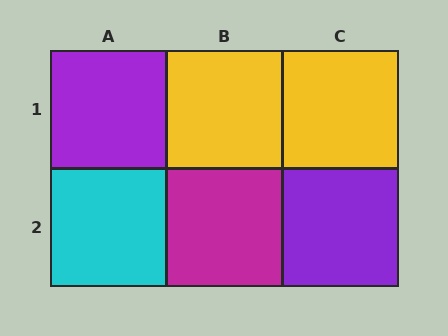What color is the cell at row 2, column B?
Magenta.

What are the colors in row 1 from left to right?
Purple, yellow, yellow.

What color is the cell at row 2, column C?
Purple.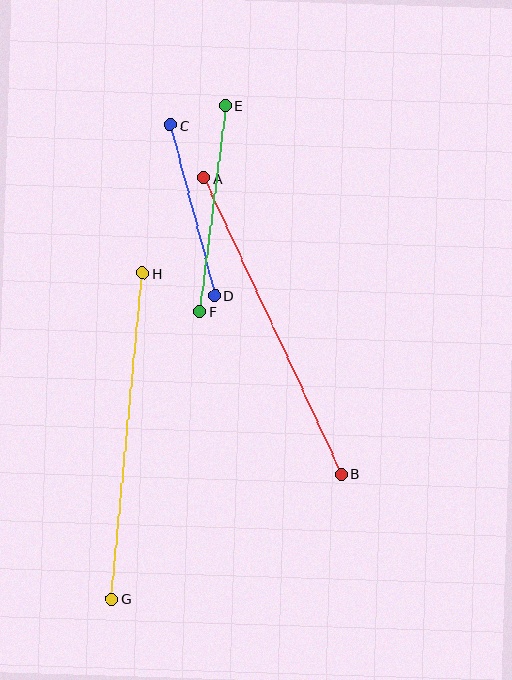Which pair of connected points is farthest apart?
Points G and H are farthest apart.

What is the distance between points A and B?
The distance is approximately 326 pixels.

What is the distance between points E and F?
The distance is approximately 207 pixels.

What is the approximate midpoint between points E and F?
The midpoint is at approximately (213, 209) pixels.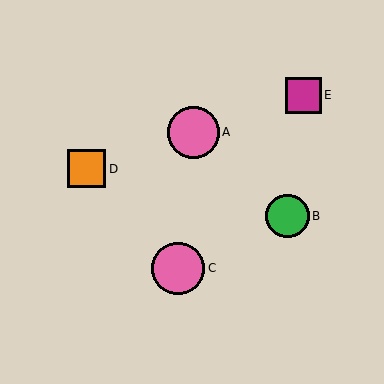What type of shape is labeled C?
Shape C is a pink circle.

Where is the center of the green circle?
The center of the green circle is at (288, 216).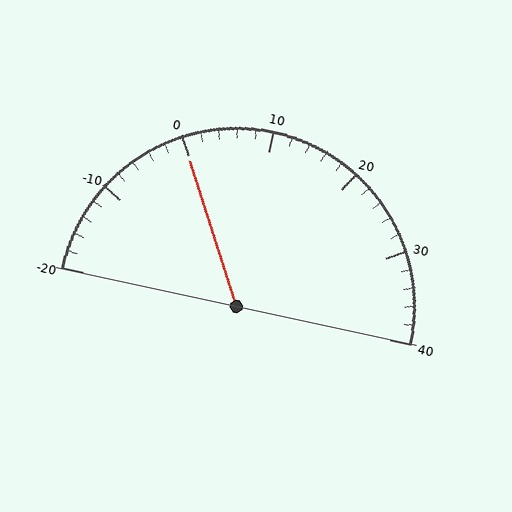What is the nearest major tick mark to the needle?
The nearest major tick mark is 0.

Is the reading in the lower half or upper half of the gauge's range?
The reading is in the lower half of the range (-20 to 40).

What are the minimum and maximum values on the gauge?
The gauge ranges from -20 to 40.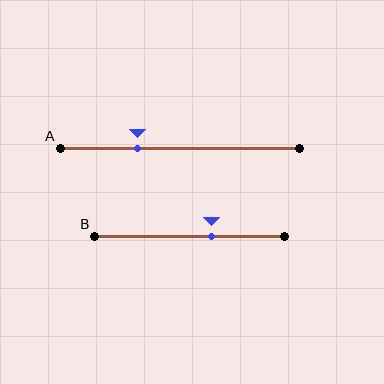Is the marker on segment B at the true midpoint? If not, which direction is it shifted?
No, the marker on segment B is shifted to the right by about 12% of the segment length.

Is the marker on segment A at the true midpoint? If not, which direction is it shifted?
No, the marker on segment A is shifted to the left by about 18% of the segment length.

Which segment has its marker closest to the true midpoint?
Segment B has its marker closest to the true midpoint.